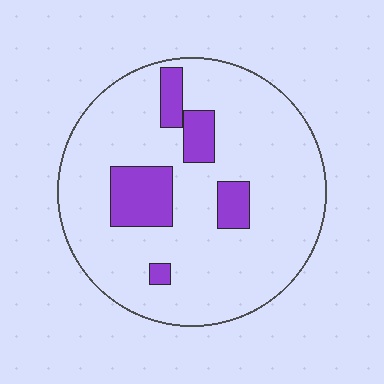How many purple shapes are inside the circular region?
5.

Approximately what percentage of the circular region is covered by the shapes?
Approximately 15%.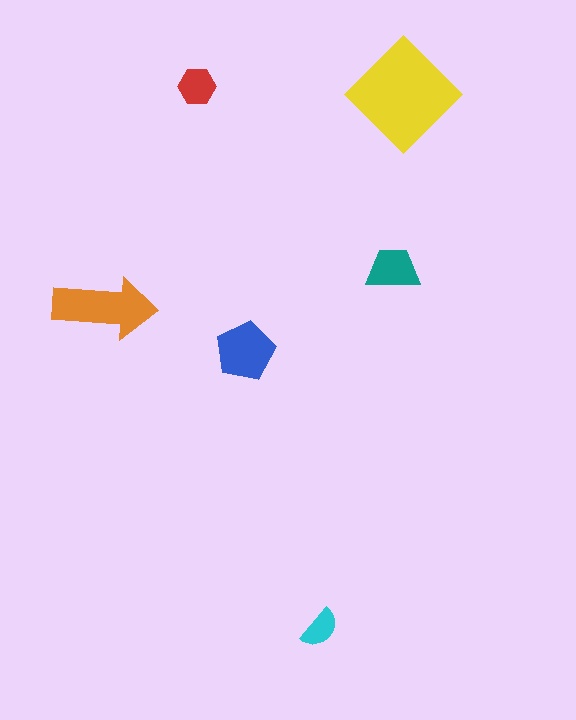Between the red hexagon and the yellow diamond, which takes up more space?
The yellow diamond.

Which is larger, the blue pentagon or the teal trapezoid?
The blue pentagon.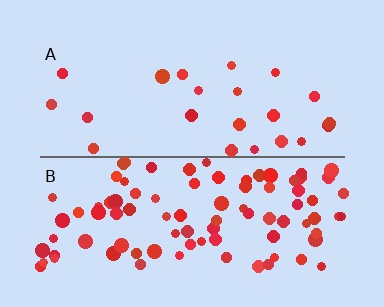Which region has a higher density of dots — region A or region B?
B (the bottom).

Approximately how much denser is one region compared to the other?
Approximately 3.9× — region B over region A.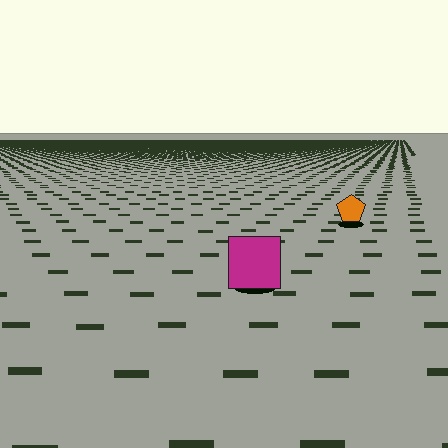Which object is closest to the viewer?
The magenta square is closest. The texture marks near it are larger and more spread out.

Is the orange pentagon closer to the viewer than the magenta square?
No. The magenta square is closer — you can tell from the texture gradient: the ground texture is coarser near it.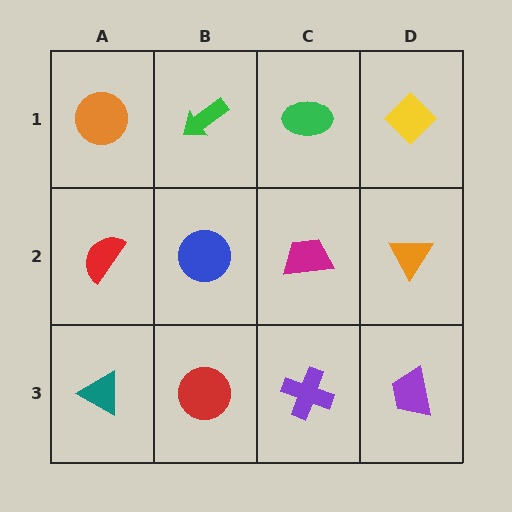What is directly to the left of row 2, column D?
A magenta trapezoid.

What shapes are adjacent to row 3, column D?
An orange triangle (row 2, column D), a purple cross (row 3, column C).